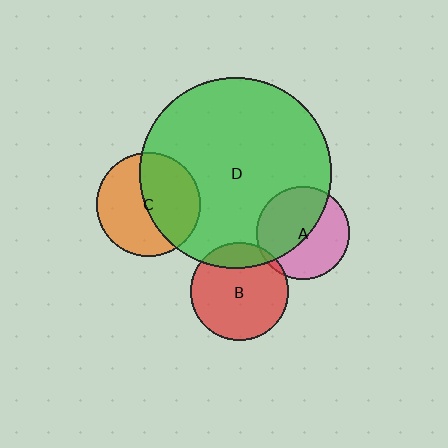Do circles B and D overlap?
Yes.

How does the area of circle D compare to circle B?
Approximately 3.8 times.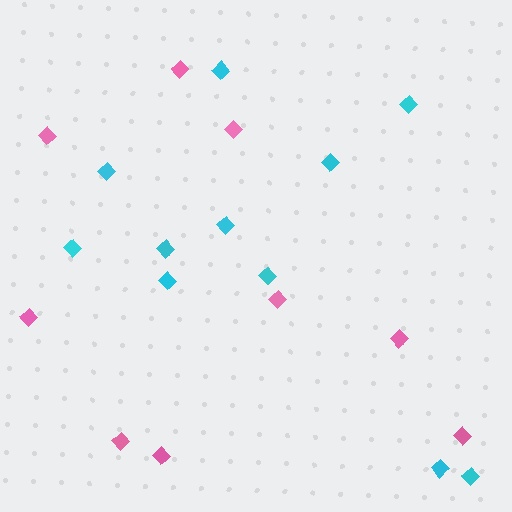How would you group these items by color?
There are 2 groups: one group of cyan diamonds (11) and one group of pink diamonds (9).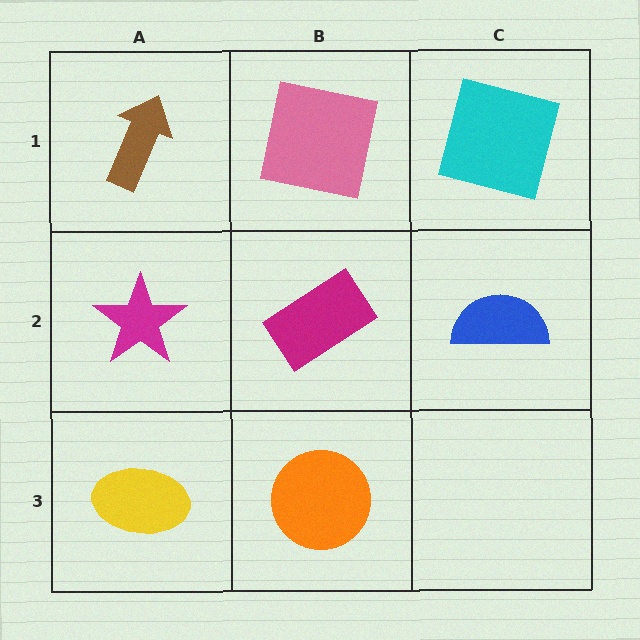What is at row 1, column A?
A brown arrow.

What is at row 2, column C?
A blue semicircle.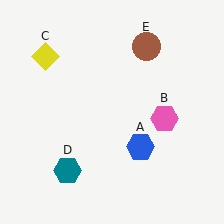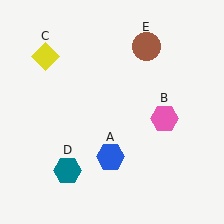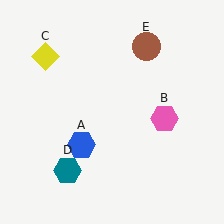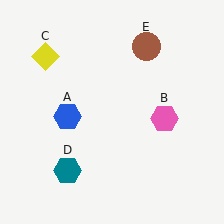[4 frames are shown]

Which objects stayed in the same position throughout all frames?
Pink hexagon (object B) and yellow diamond (object C) and teal hexagon (object D) and brown circle (object E) remained stationary.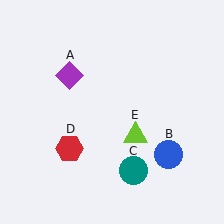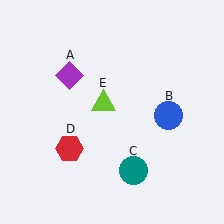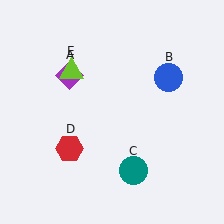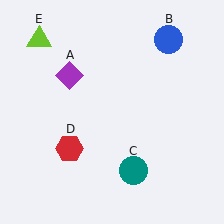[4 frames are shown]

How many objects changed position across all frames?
2 objects changed position: blue circle (object B), lime triangle (object E).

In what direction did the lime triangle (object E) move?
The lime triangle (object E) moved up and to the left.